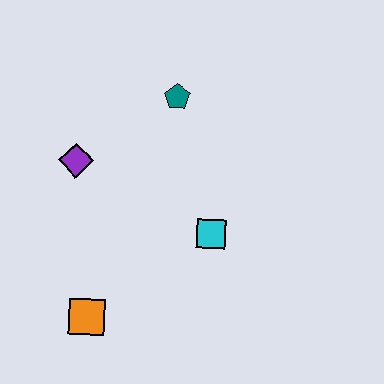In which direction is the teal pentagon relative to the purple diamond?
The teal pentagon is to the right of the purple diamond.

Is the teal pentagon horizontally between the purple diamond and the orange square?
No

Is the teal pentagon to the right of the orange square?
Yes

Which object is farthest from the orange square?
The teal pentagon is farthest from the orange square.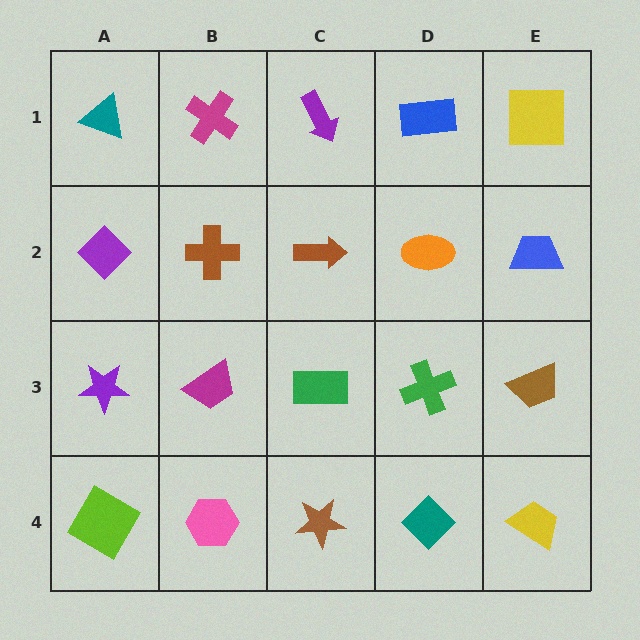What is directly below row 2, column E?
A brown trapezoid.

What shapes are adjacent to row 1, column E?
A blue trapezoid (row 2, column E), a blue rectangle (row 1, column D).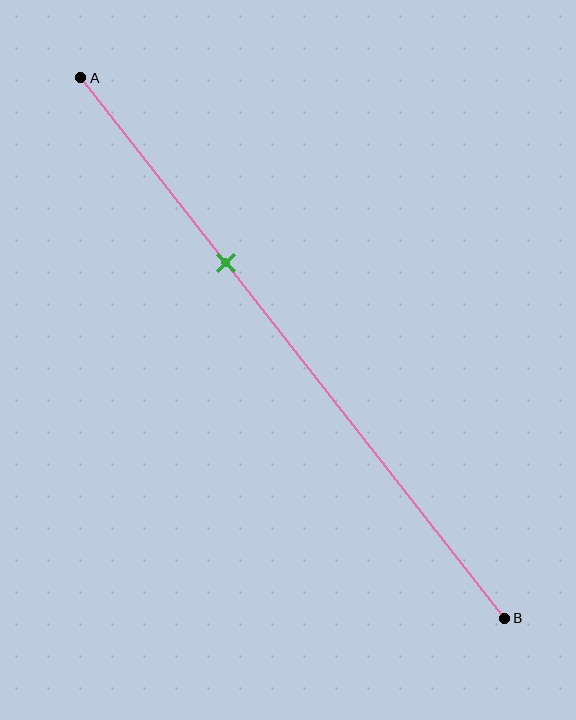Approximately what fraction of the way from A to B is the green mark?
The green mark is approximately 35% of the way from A to B.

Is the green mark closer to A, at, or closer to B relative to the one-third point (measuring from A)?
The green mark is approximately at the one-third point of segment AB.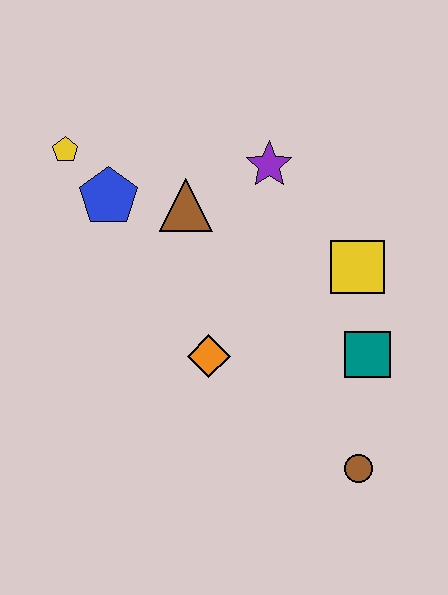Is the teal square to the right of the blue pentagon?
Yes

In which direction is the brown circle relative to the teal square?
The brown circle is below the teal square.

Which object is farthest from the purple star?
The brown circle is farthest from the purple star.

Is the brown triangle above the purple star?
No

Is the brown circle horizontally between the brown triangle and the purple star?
No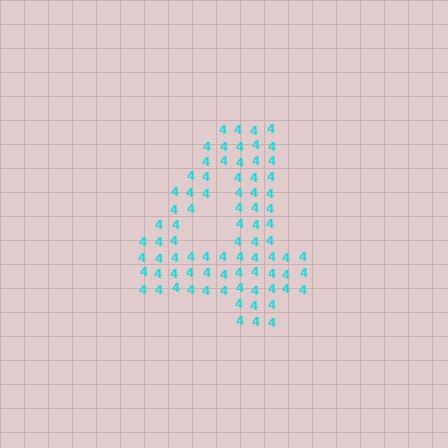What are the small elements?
The small elements are digit 4's.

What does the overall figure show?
The overall figure shows the digit 4.